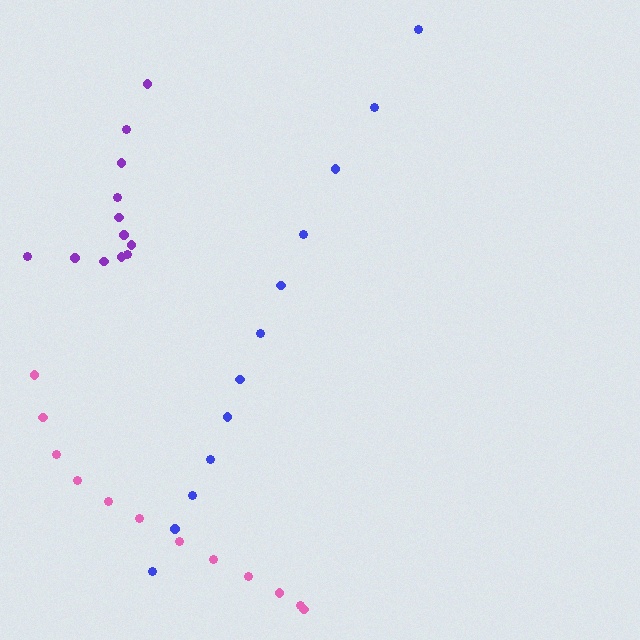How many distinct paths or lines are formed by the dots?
There are 3 distinct paths.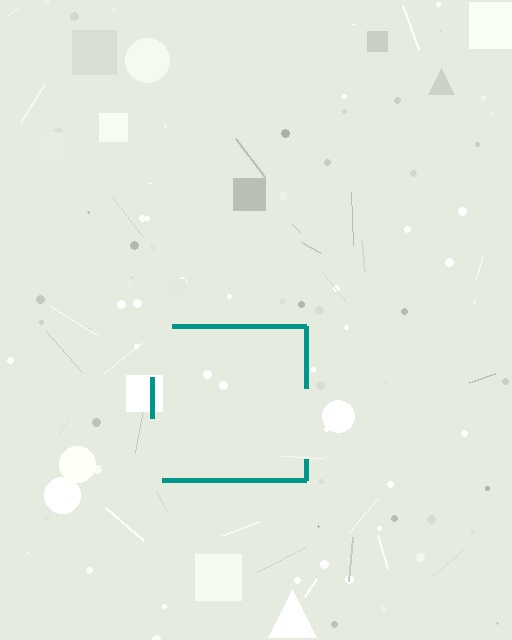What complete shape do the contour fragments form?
The contour fragments form a square.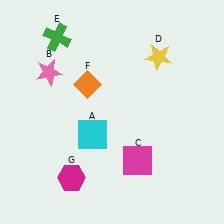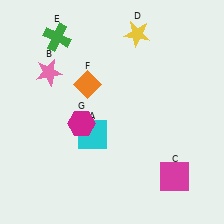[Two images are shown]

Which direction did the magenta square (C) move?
The magenta square (C) moved right.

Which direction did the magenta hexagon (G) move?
The magenta hexagon (G) moved up.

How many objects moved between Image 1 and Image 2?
3 objects moved between the two images.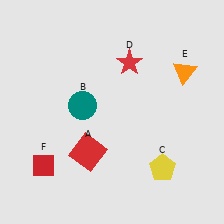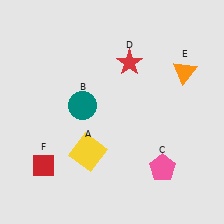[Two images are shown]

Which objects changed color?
A changed from red to yellow. C changed from yellow to pink.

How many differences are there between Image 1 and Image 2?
There are 2 differences between the two images.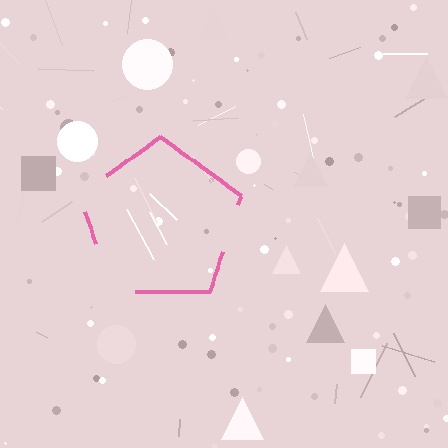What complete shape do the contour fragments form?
The contour fragments form a pentagon.